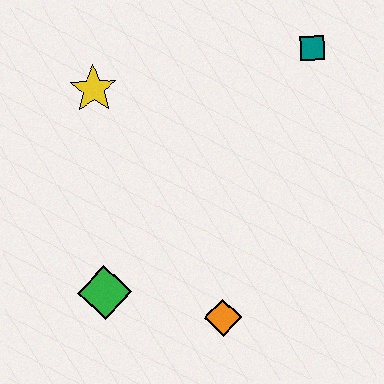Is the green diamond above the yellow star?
No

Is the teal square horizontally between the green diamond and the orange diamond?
No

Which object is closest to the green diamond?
The orange diamond is closest to the green diamond.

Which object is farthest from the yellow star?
The orange diamond is farthest from the yellow star.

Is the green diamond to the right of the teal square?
No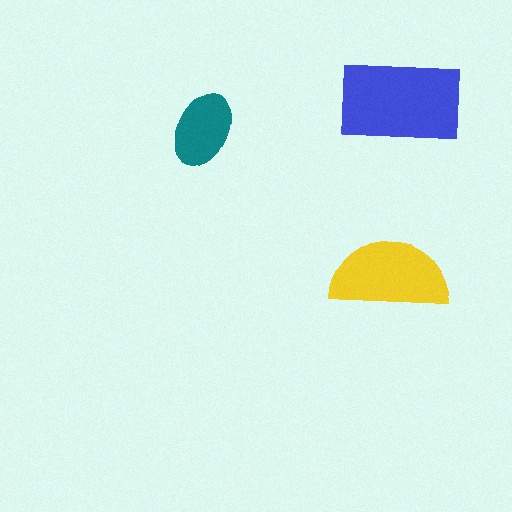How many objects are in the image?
There are 3 objects in the image.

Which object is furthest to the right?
The blue rectangle is rightmost.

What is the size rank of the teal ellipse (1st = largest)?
3rd.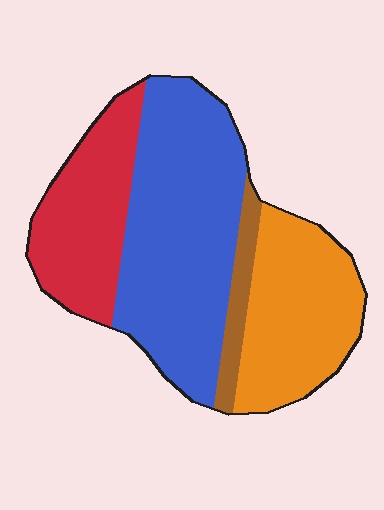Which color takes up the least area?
Brown, at roughly 5%.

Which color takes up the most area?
Blue, at roughly 45%.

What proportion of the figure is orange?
Orange takes up about one quarter (1/4) of the figure.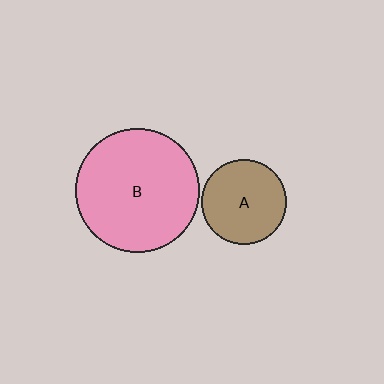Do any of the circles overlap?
No, none of the circles overlap.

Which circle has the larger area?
Circle B (pink).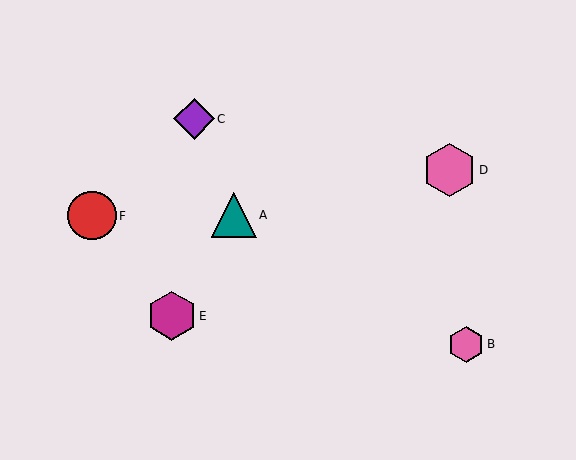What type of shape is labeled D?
Shape D is a pink hexagon.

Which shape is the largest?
The pink hexagon (labeled D) is the largest.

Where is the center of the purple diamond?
The center of the purple diamond is at (194, 119).